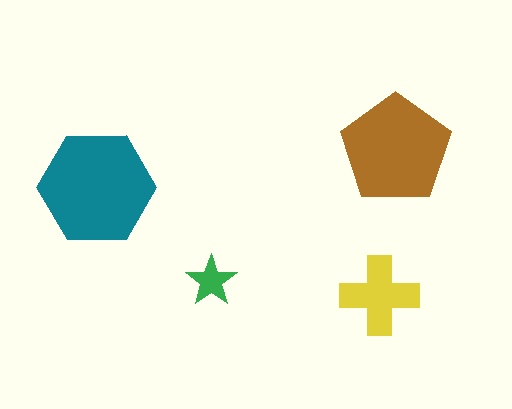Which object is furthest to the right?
The brown pentagon is rightmost.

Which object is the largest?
The teal hexagon.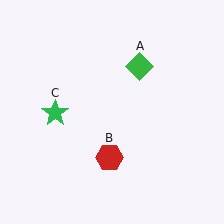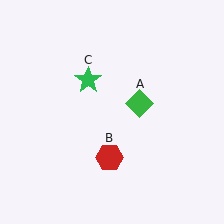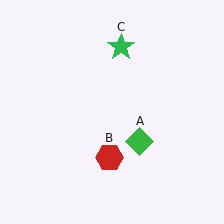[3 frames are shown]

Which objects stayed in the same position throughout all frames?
Red hexagon (object B) remained stationary.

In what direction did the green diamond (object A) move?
The green diamond (object A) moved down.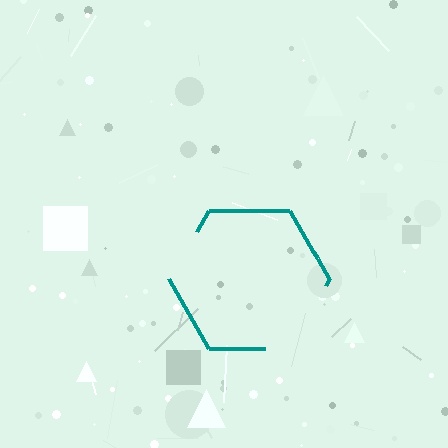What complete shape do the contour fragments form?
The contour fragments form a hexagon.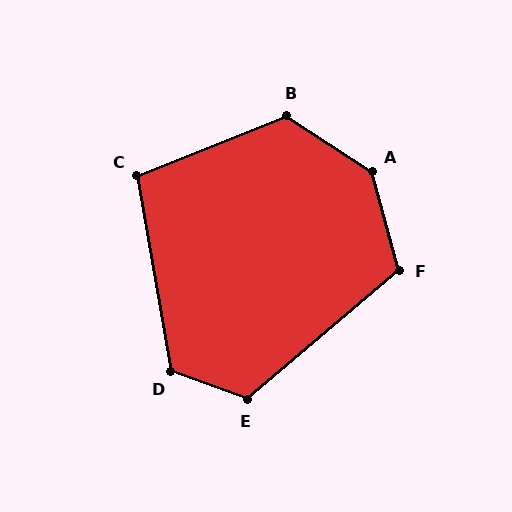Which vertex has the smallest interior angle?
C, at approximately 102 degrees.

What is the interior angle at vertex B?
Approximately 125 degrees (obtuse).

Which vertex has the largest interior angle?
A, at approximately 138 degrees.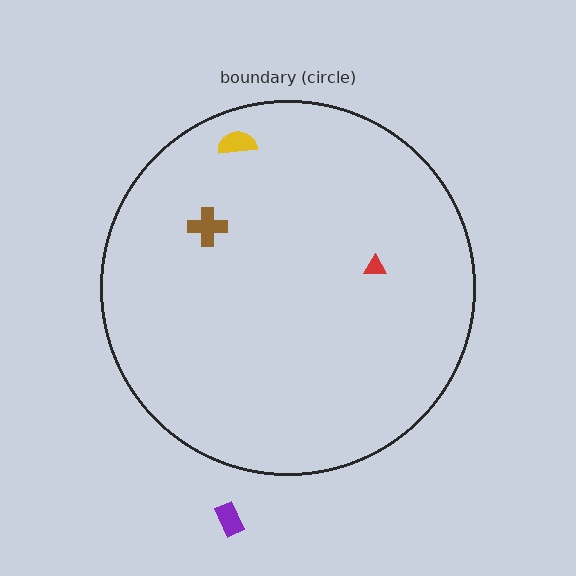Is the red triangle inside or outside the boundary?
Inside.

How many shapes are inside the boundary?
3 inside, 1 outside.